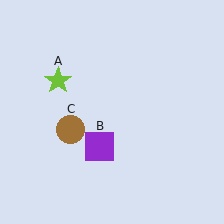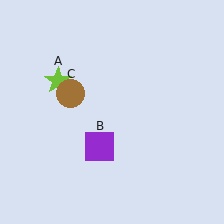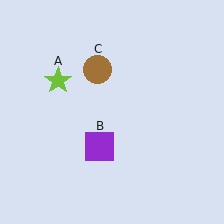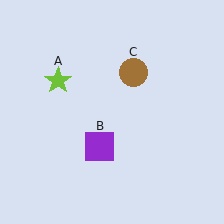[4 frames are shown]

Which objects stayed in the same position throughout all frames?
Lime star (object A) and purple square (object B) remained stationary.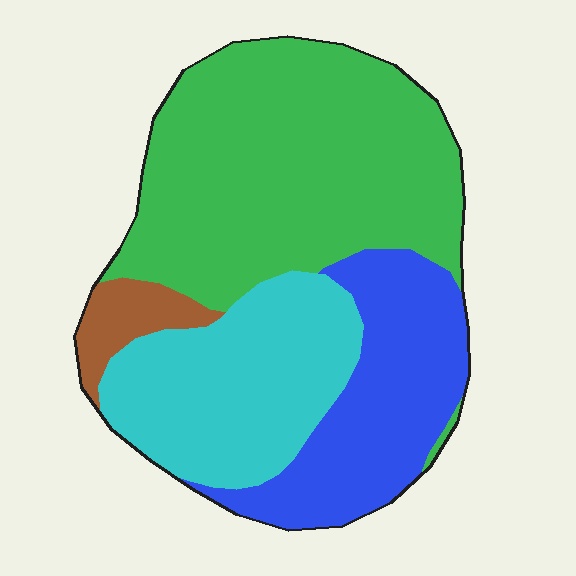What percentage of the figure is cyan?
Cyan covers 25% of the figure.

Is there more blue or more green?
Green.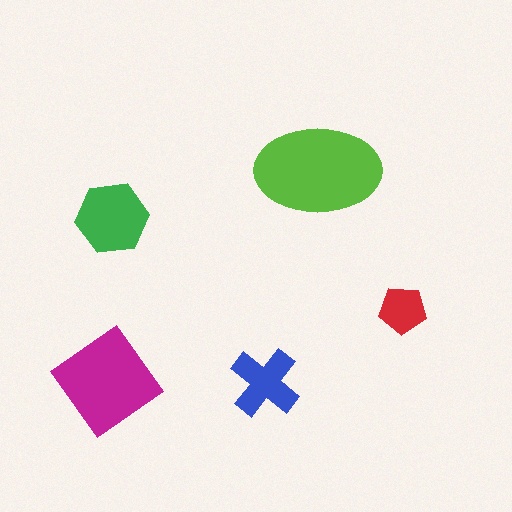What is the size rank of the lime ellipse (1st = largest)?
1st.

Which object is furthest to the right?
The red pentagon is rightmost.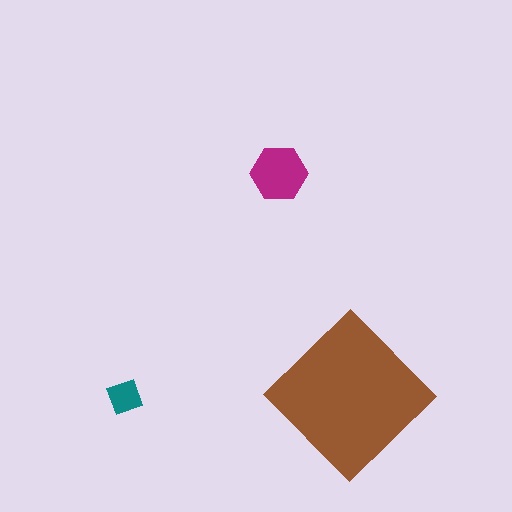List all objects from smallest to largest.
The teal diamond, the magenta hexagon, the brown diamond.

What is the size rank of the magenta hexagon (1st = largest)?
2nd.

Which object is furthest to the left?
The teal diamond is leftmost.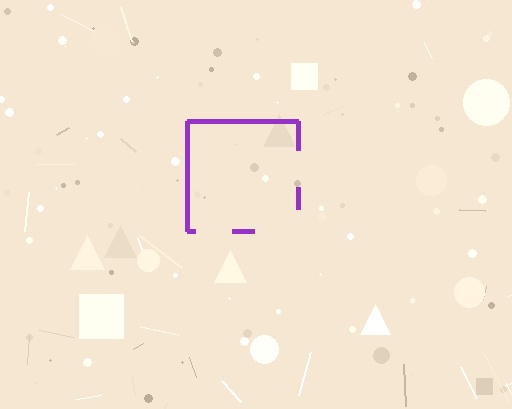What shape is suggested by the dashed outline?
The dashed outline suggests a square.